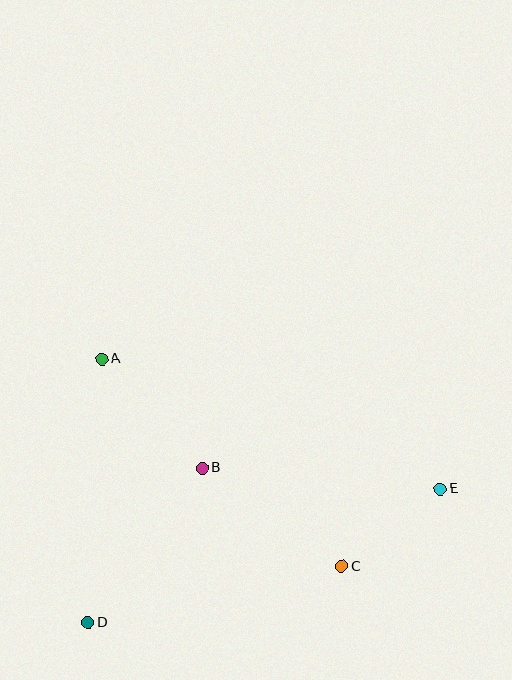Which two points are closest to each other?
Points C and E are closest to each other.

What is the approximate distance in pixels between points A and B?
The distance between A and B is approximately 149 pixels.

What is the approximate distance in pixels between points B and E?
The distance between B and E is approximately 239 pixels.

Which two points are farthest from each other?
Points D and E are farthest from each other.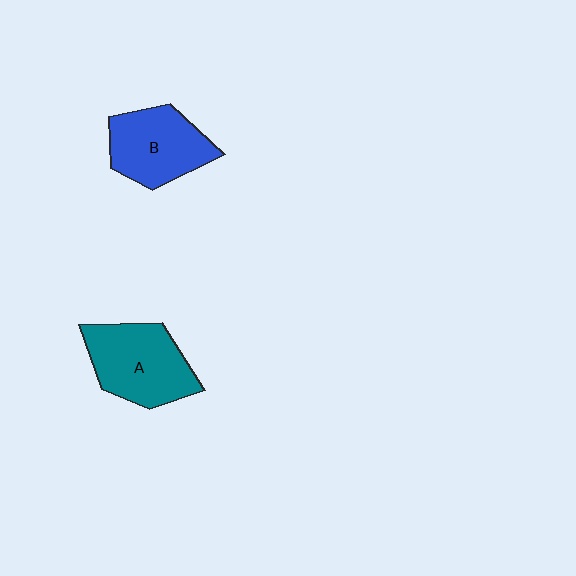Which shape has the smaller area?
Shape B (blue).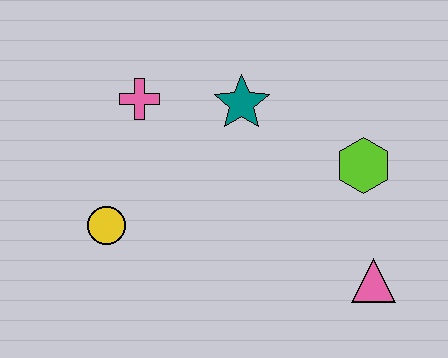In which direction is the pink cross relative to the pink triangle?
The pink cross is to the left of the pink triangle.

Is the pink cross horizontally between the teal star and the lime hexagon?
No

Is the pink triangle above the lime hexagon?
No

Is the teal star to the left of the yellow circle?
No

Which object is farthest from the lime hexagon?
The yellow circle is farthest from the lime hexagon.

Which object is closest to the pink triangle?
The lime hexagon is closest to the pink triangle.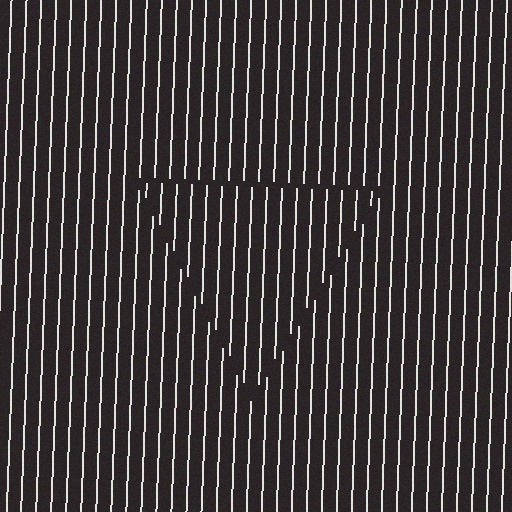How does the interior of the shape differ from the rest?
The interior of the shape contains the same grating, shifted by half a period — the contour is defined by the phase discontinuity where line-ends from the inner and outer gratings abut.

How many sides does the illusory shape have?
3 sides — the line-ends trace a triangle.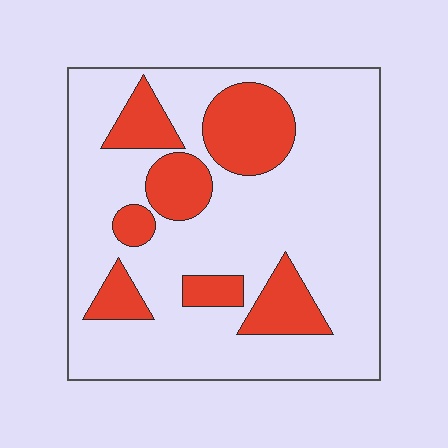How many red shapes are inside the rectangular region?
7.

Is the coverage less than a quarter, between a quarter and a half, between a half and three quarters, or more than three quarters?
Less than a quarter.